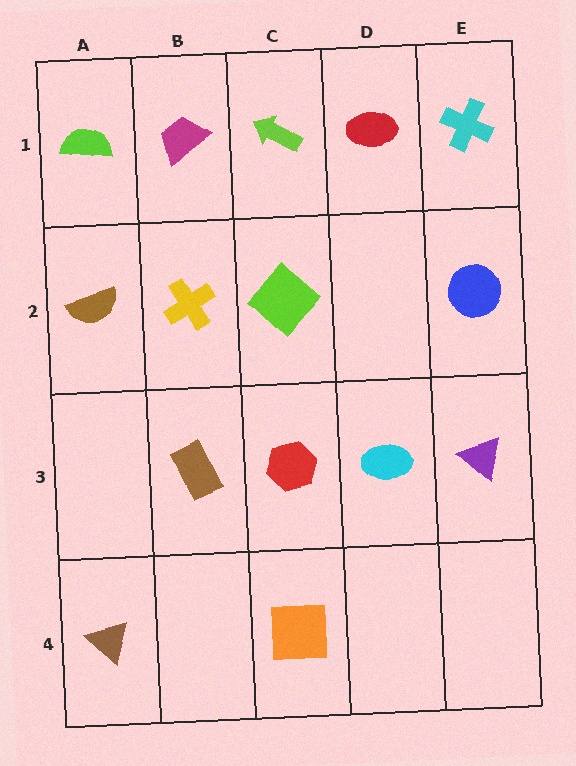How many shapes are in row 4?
2 shapes.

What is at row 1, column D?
A red ellipse.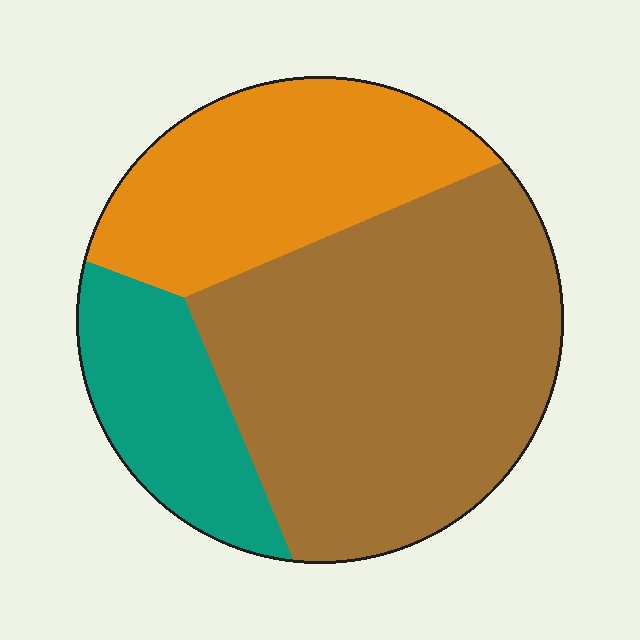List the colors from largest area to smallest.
From largest to smallest: brown, orange, teal.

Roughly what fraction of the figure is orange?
Orange covers roughly 30% of the figure.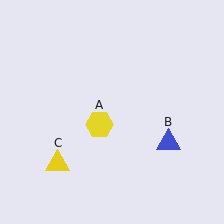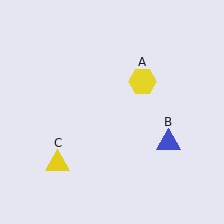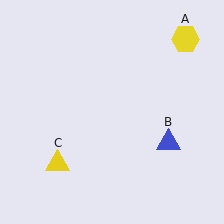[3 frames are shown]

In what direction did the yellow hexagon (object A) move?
The yellow hexagon (object A) moved up and to the right.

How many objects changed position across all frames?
1 object changed position: yellow hexagon (object A).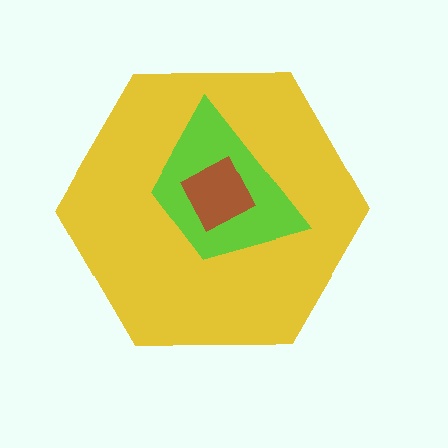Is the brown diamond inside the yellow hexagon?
Yes.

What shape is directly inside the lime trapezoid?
The brown diamond.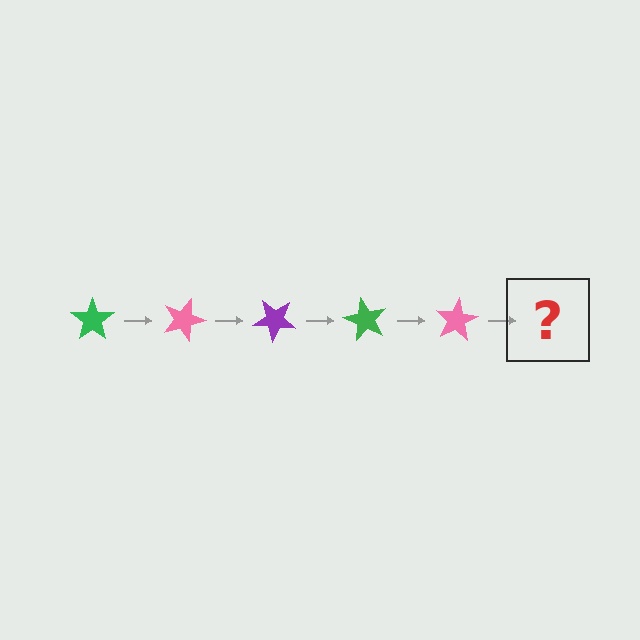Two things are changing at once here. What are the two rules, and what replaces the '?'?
The two rules are that it rotates 20 degrees each step and the color cycles through green, pink, and purple. The '?' should be a purple star, rotated 100 degrees from the start.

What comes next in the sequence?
The next element should be a purple star, rotated 100 degrees from the start.